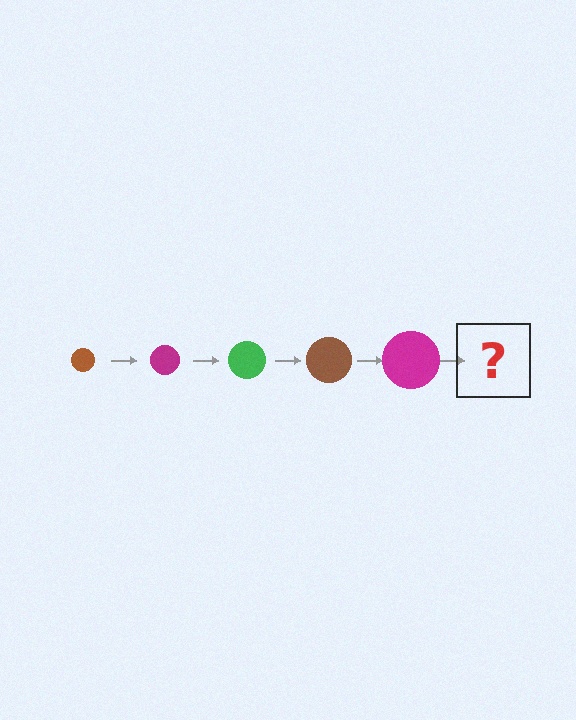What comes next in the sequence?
The next element should be a green circle, larger than the previous one.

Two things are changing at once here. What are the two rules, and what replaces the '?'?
The two rules are that the circle grows larger each step and the color cycles through brown, magenta, and green. The '?' should be a green circle, larger than the previous one.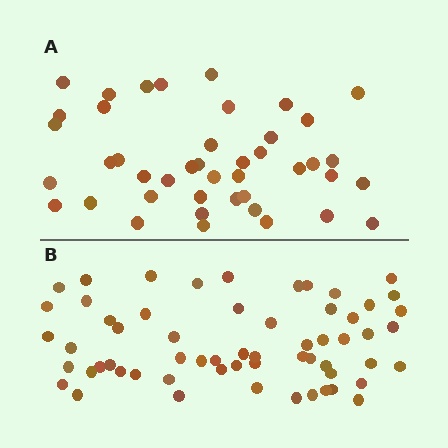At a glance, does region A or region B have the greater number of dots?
Region B (the bottom region) has more dots.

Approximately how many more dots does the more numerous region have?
Region B has approximately 15 more dots than region A.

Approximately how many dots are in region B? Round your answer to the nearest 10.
About 60 dots.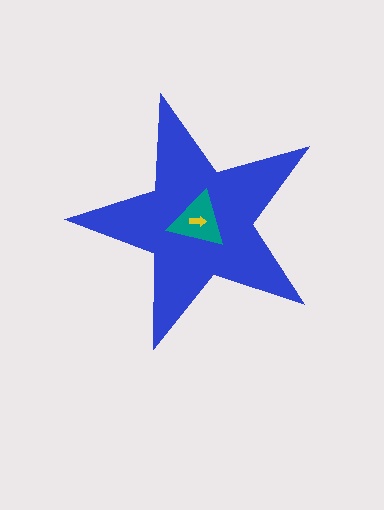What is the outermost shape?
The blue star.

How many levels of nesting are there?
3.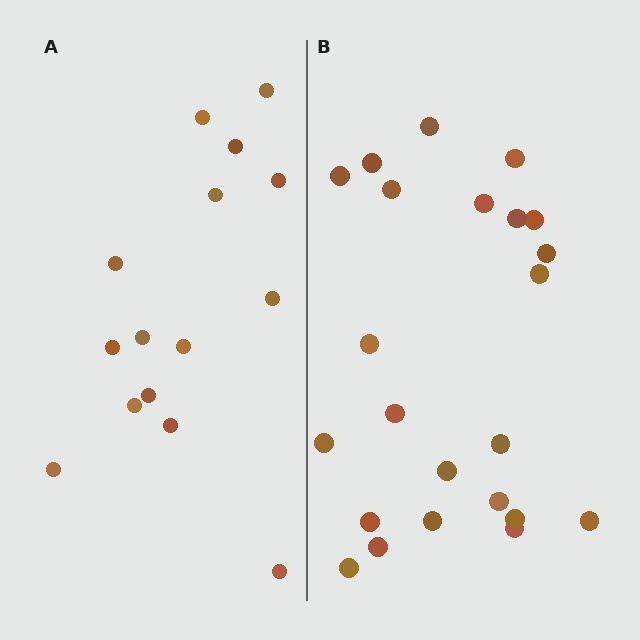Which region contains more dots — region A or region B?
Region B (the right region) has more dots.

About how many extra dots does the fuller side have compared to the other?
Region B has roughly 8 or so more dots than region A.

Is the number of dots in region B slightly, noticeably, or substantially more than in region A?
Region B has substantially more. The ratio is roughly 1.5 to 1.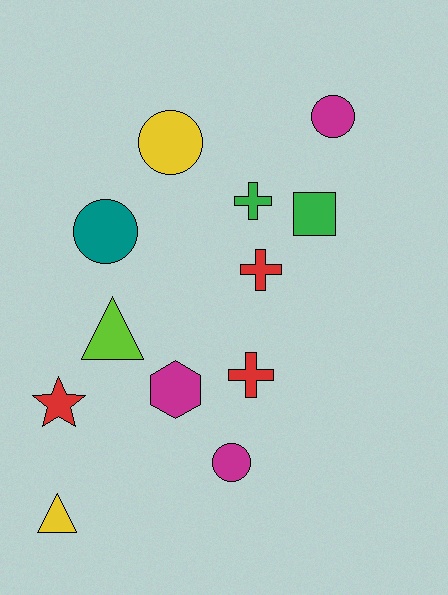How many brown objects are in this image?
There are no brown objects.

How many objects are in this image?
There are 12 objects.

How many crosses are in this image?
There are 3 crosses.